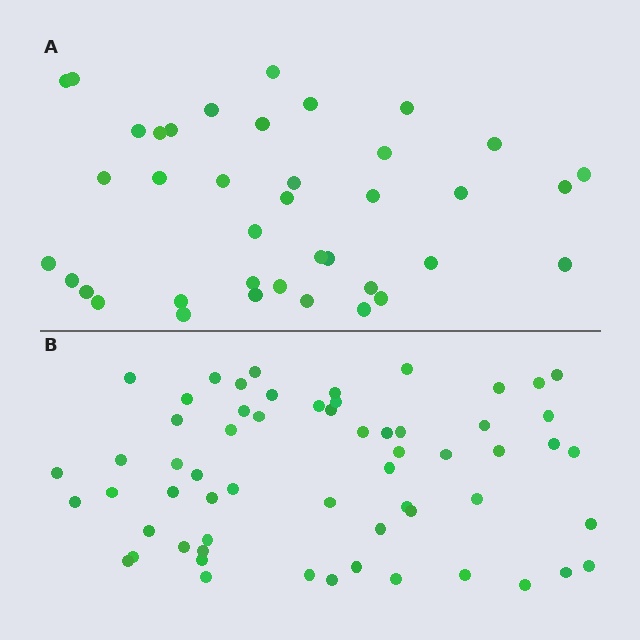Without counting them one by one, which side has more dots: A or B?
Region B (the bottom region) has more dots.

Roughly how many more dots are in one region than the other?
Region B has approximately 20 more dots than region A.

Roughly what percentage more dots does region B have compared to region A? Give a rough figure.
About 55% more.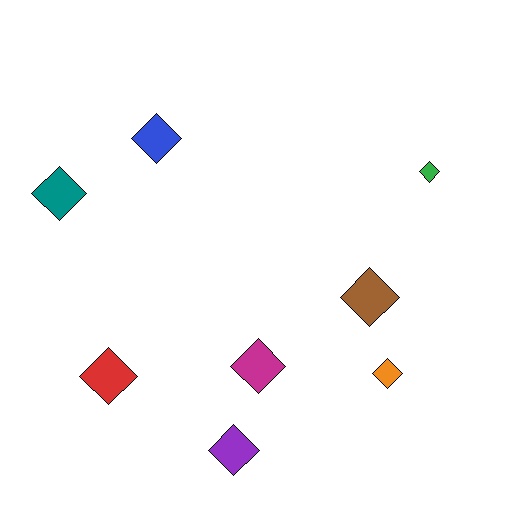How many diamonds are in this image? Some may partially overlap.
There are 8 diamonds.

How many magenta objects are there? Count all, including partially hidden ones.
There is 1 magenta object.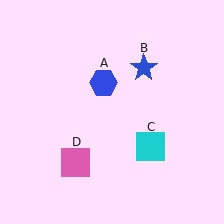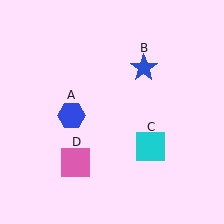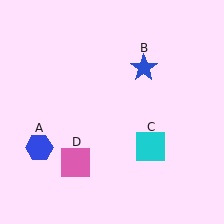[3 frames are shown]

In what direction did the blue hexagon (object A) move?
The blue hexagon (object A) moved down and to the left.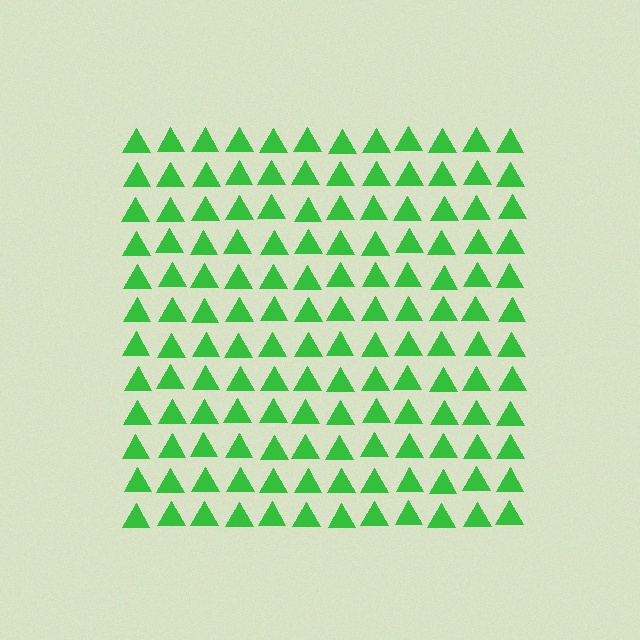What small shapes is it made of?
It is made of small triangles.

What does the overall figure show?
The overall figure shows a square.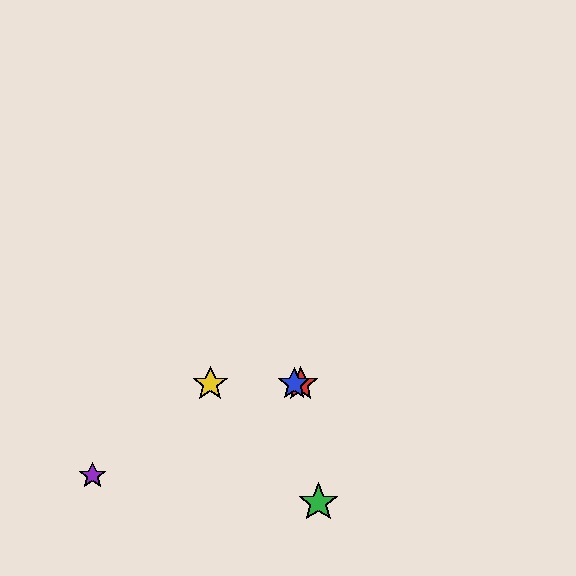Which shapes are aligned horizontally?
The red star, the blue star, the yellow star are aligned horizontally.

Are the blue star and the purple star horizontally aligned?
No, the blue star is at y≈384 and the purple star is at y≈476.